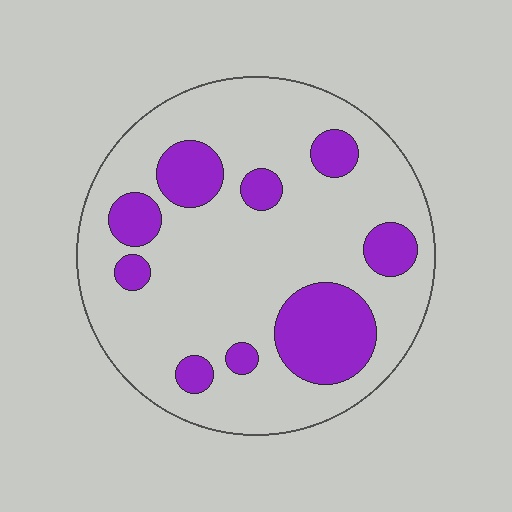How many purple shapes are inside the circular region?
9.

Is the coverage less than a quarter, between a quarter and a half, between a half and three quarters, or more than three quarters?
Less than a quarter.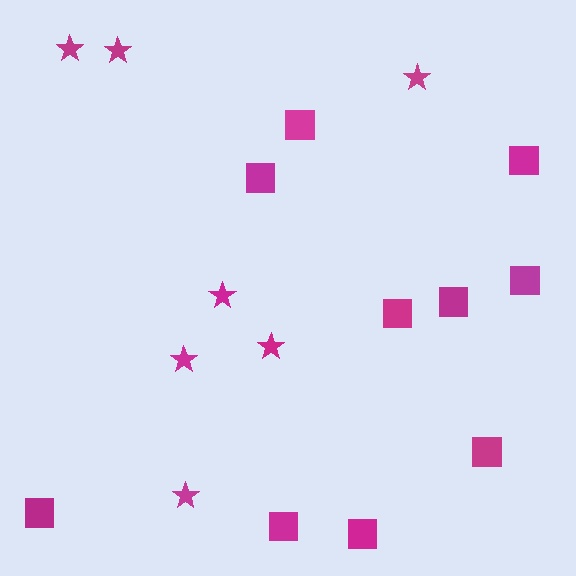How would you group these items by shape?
There are 2 groups: one group of squares (10) and one group of stars (7).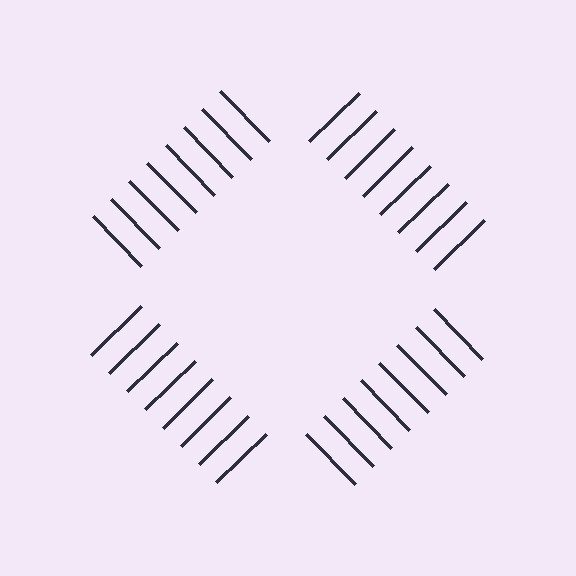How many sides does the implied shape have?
4 sides — the line-ends trace a square.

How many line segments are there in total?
32 — 8 along each of the 4 edges.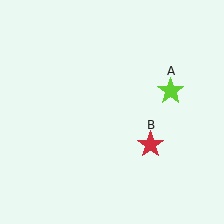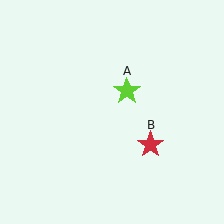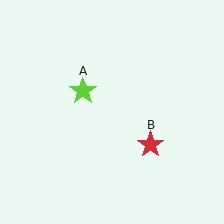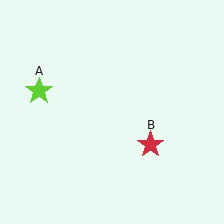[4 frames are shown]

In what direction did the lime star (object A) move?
The lime star (object A) moved left.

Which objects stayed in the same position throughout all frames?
Red star (object B) remained stationary.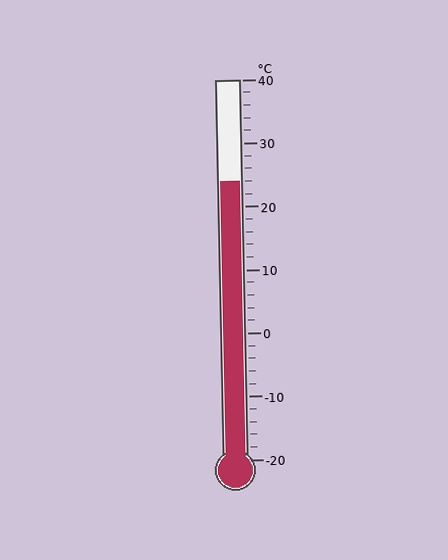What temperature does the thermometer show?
The thermometer shows approximately 24°C.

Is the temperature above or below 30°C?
The temperature is below 30°C.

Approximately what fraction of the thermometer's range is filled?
The thermometer is filled to approximately 75% of its range.